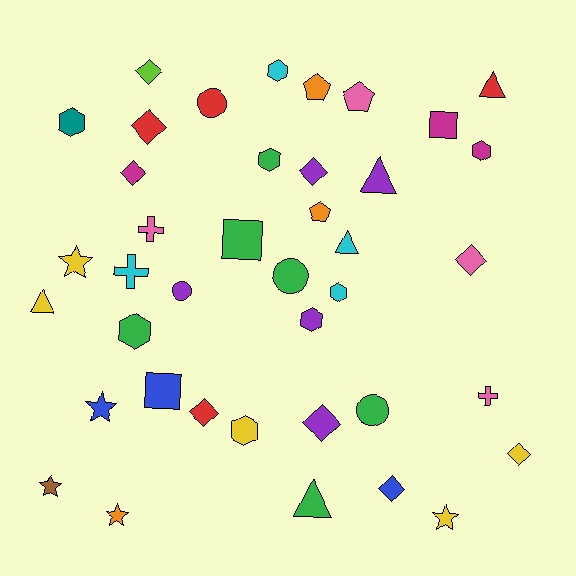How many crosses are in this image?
There are 3 crosses.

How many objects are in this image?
There are 40 objects.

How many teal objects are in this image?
There is 1 teal object.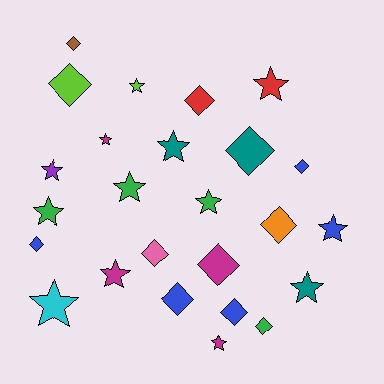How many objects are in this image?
There are 25 objects.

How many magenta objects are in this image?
There are 4 magenta objects.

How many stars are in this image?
There are 13 stars.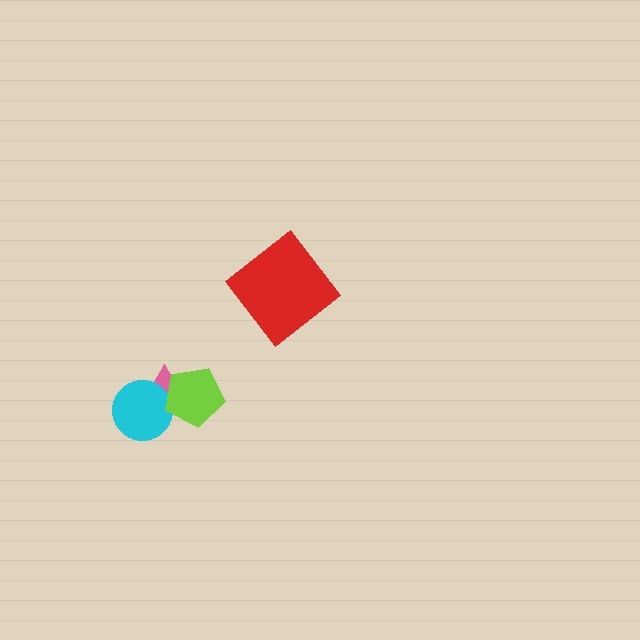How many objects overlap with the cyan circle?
2 objects overlap with the cyan circle.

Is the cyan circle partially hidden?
Yes, it is partially covered by another shape.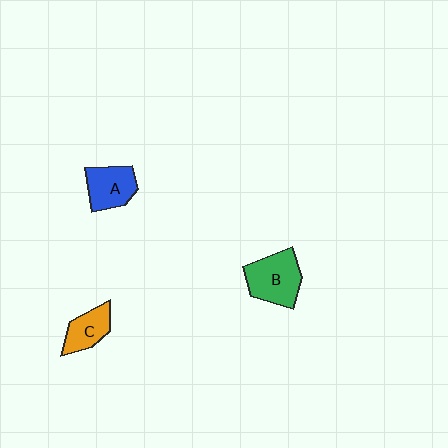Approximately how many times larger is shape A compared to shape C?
Approximately 1.2 times.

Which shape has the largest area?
Shape B (green).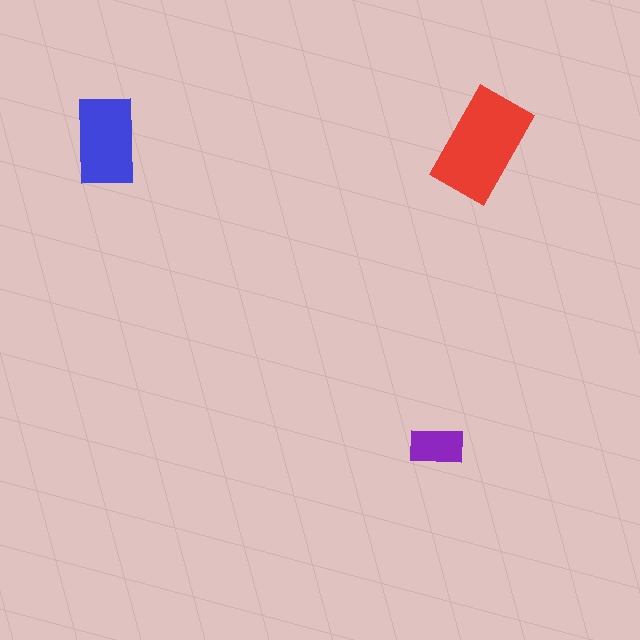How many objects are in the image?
There are 3 objects in the image.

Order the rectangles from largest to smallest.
the red one, the blue one, the purple one.